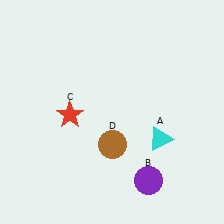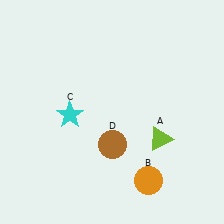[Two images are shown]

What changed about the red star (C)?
In Image 1, C is red. In Image 2, it changed to cyan.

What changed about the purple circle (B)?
In Image 1, B is purple. In Image 2, it changed to orange.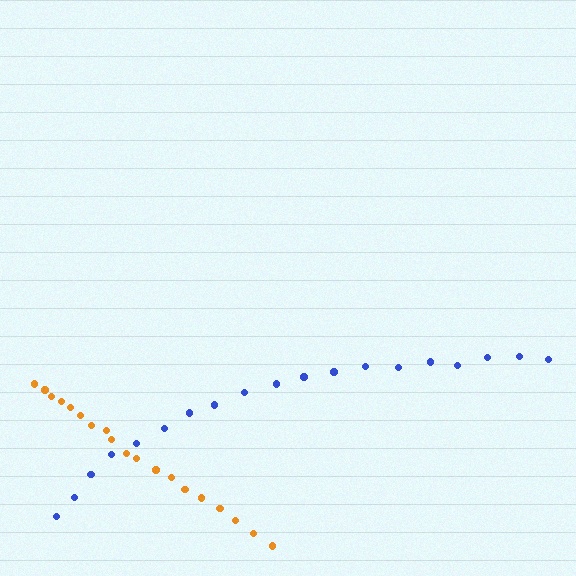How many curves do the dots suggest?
There are 2 distinct paths.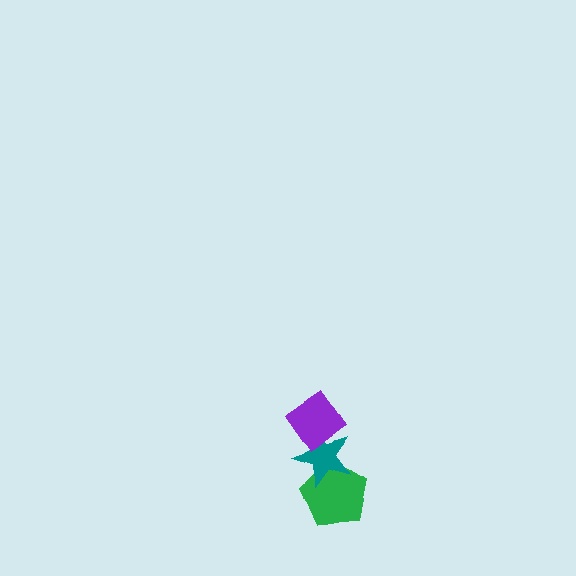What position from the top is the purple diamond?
The purple diamond is 1st from the top.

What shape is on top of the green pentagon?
The teal star is on top of the green pentagon.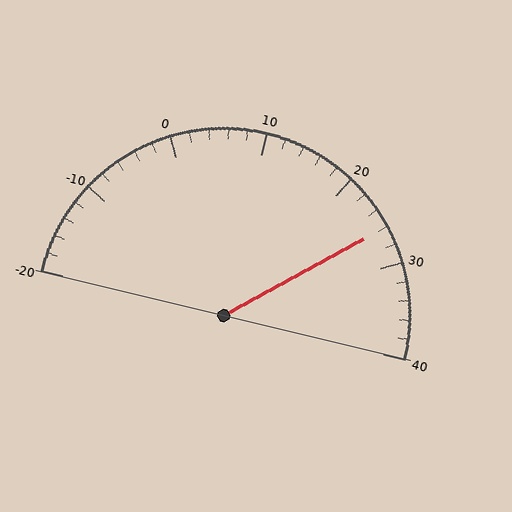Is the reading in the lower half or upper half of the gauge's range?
The reading is in the upper half of the range (-20 to 40).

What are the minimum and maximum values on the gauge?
The gauge ranges from -20 to 40.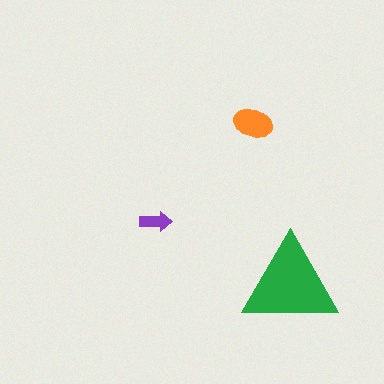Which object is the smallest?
The purple arrow.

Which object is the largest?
The green triangle.